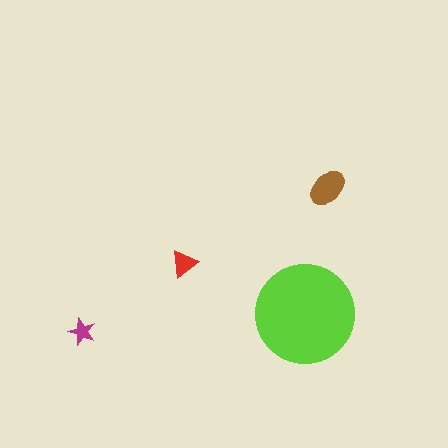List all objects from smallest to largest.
The magenta star, the red triangle, the brown ellipse, the lime circle.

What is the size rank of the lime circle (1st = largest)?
1st.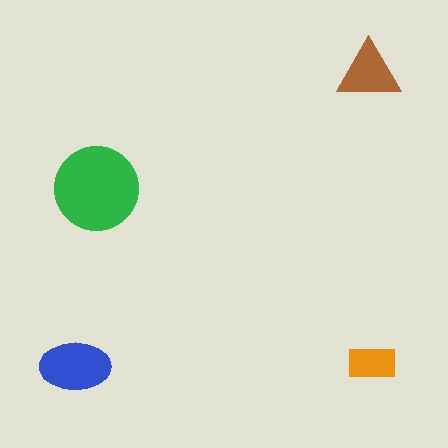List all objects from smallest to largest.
The orange rectangle, the brown triangle, the blue ellipse, the green circle.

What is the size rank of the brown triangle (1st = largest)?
3rd.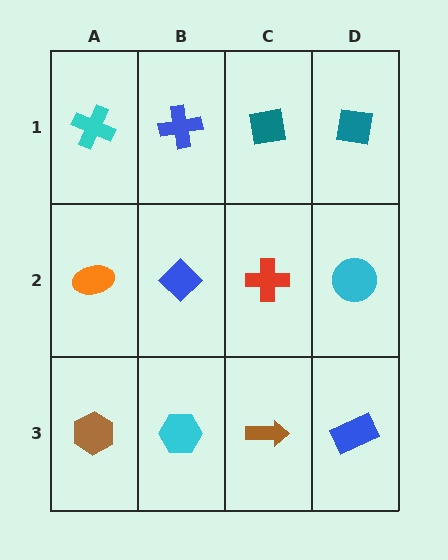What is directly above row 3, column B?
A blue diamond.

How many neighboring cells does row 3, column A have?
2.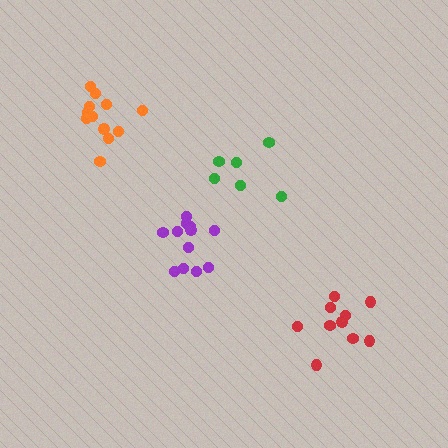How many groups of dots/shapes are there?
There are 4 groups.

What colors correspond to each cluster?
The clusters are colored: orange, green, red, purple.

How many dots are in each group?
Group 1: 12 dots, Group 2: 6 dots, Group 3: 10 dots, Group 4: 12 dots (40 total).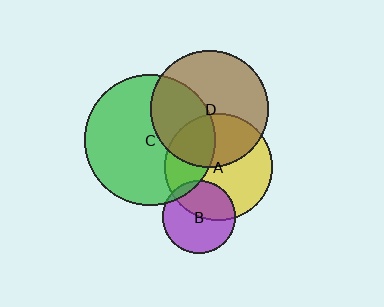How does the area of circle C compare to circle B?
Approximately 3.2 times.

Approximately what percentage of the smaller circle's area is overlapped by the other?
Approximately 30%.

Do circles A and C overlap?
Yes.